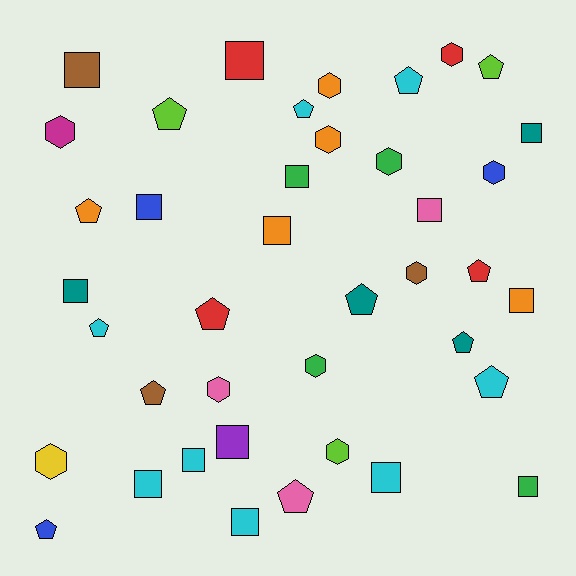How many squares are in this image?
There are 15 squares.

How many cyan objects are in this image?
There are 8 cyan objects.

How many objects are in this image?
There are 40 objects.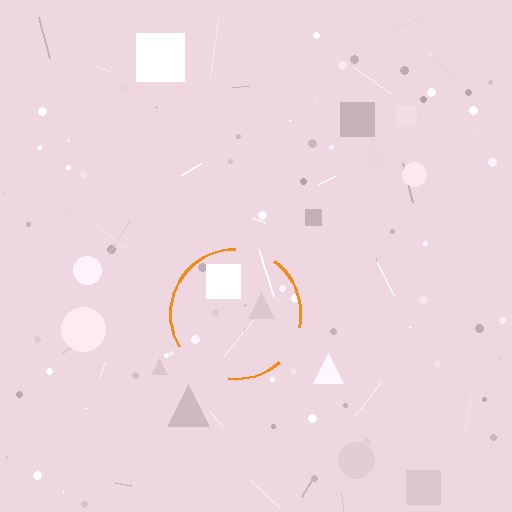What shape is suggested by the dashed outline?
The dashed outline suggests a circle.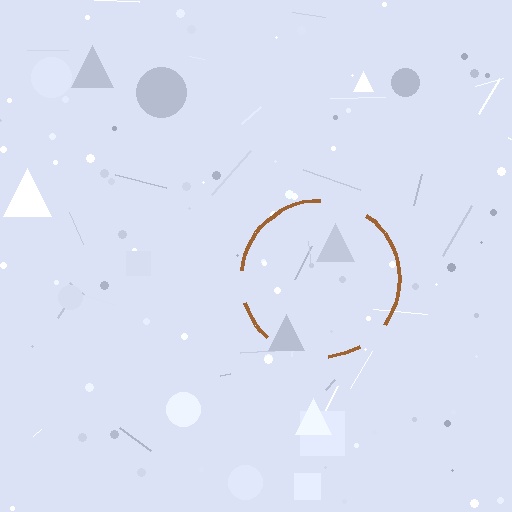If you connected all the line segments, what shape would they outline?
They would outline a circle.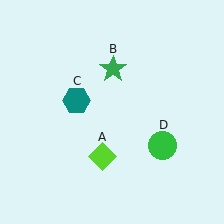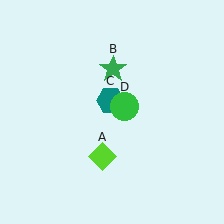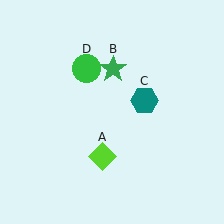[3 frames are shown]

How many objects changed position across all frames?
2 objects changed position: teal hexagon (object C), green circle (object D).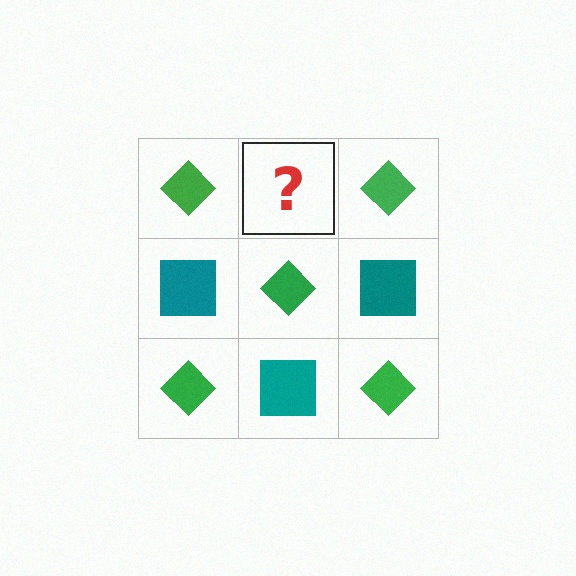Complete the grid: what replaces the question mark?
The question mark should be replaced with a teal square.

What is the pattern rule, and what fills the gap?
The rule is that it alternates green diamond and teal square in a checkerboard pattern. The gap should be filled with a teal square.